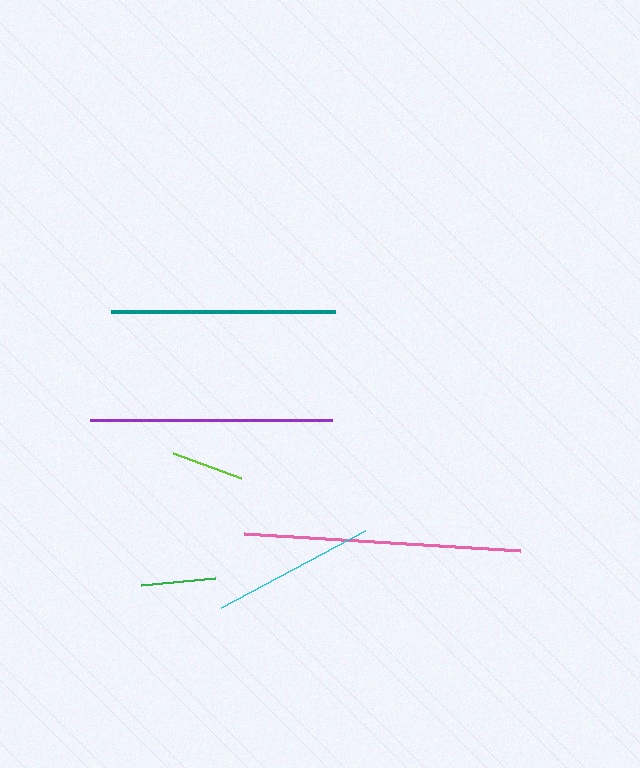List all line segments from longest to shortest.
From longest to shortest: pink, purple, teal, cyan, green, lime.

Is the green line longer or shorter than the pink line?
The pink line is longer than the green line.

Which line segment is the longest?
The pink line is the longest at approximately 276 pixels.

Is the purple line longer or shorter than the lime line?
The purple line is longer than the lime line.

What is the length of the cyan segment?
The cyan segment is approximately 163 pixels long.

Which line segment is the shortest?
The lime line is the shortest at approximately 73 pixels.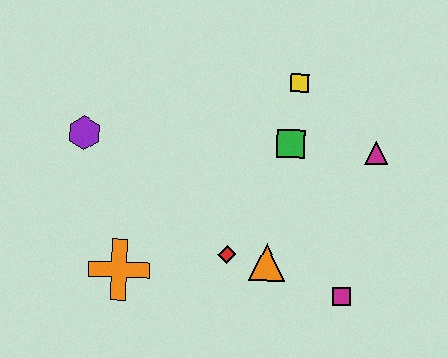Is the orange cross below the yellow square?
Yes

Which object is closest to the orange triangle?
The red diamond is closest to the orange triangle.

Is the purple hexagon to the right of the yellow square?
No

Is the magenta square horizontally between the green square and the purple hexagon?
No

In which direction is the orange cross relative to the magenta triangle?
The orange cross is to the left of the magenta triangle.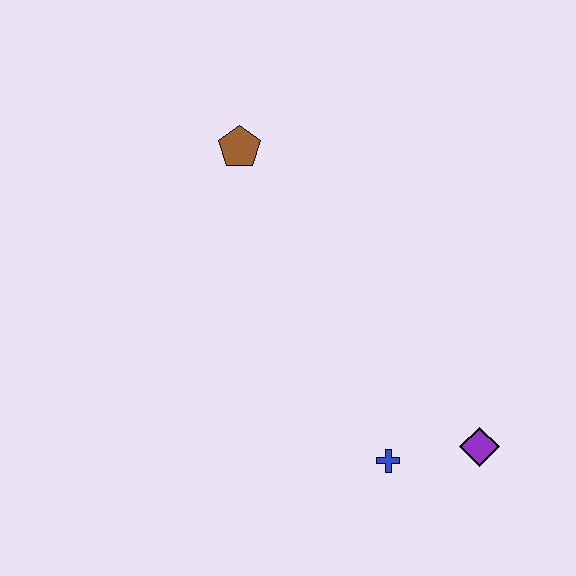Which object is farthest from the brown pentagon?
The purple diamond is farthest from the brown pentagon.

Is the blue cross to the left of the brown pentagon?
No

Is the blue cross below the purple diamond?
Yes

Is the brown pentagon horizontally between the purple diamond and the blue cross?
No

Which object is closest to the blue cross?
The purple diamond is closest to the blue cross.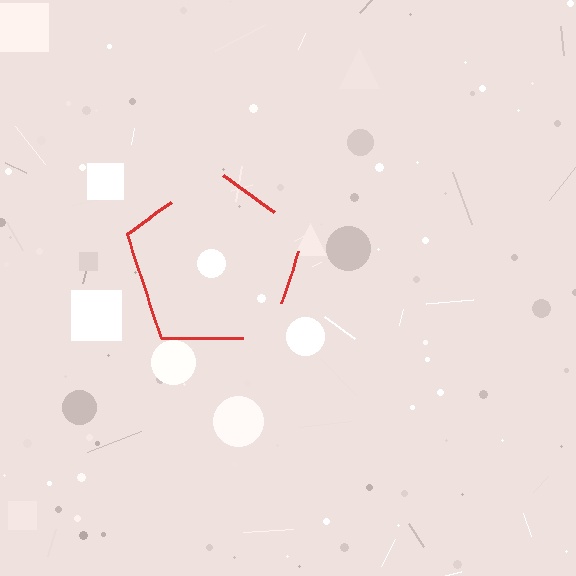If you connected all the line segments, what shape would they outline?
They would outline a pentagon.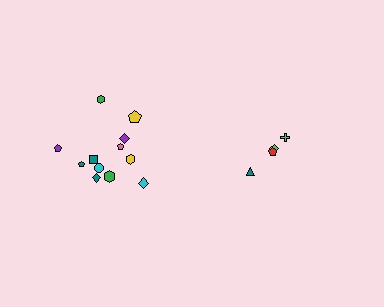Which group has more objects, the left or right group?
The left group.